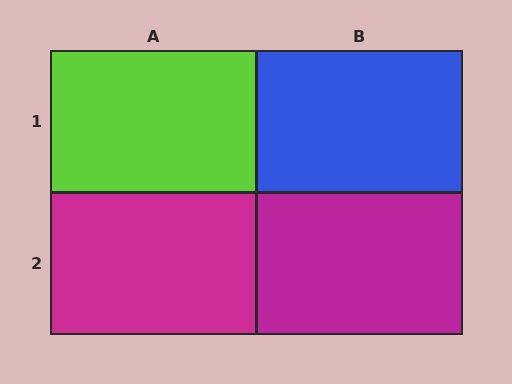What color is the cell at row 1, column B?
Blue.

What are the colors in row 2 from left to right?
Magenta, magenta.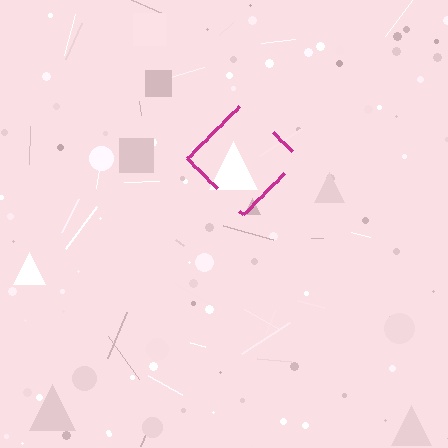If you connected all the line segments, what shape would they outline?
They would outline a diamond.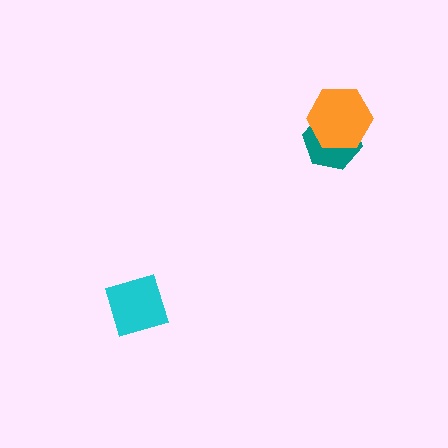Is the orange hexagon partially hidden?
No, no other shape covers it.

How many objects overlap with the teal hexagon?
1 object overlaps with the teal hexagon.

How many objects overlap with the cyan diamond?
0 objects overlap with the cyan diamond.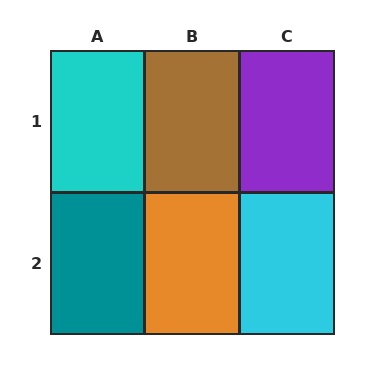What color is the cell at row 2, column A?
Teal.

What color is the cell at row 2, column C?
Cyan.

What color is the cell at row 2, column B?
Orange.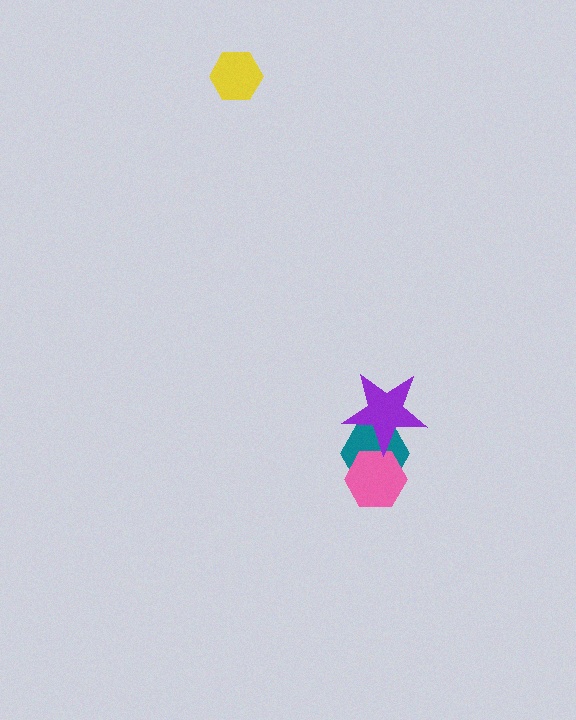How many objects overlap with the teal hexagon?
2 objects overlap with the teal hexagon.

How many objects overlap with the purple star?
2 objects overlap with the purple star.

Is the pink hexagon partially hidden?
Yes, it is partially covered by another shape.